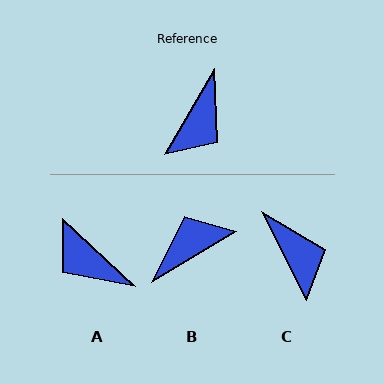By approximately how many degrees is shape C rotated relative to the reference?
Approximately 57 degrees counter-clockwise.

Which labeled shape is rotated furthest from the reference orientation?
B, about 151 degrees away.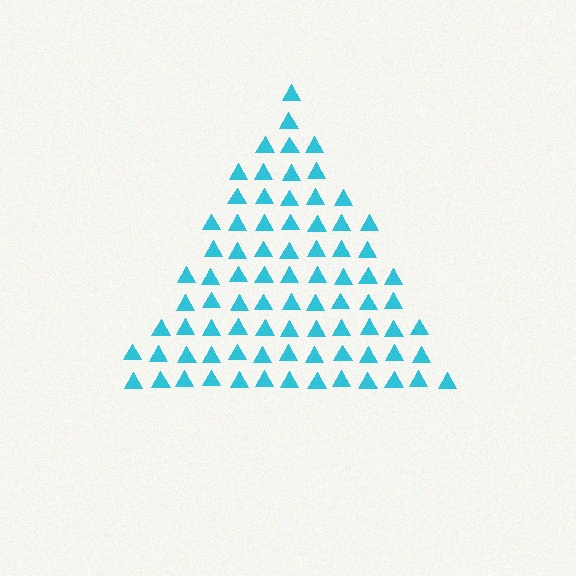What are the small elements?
The small elements are triangles.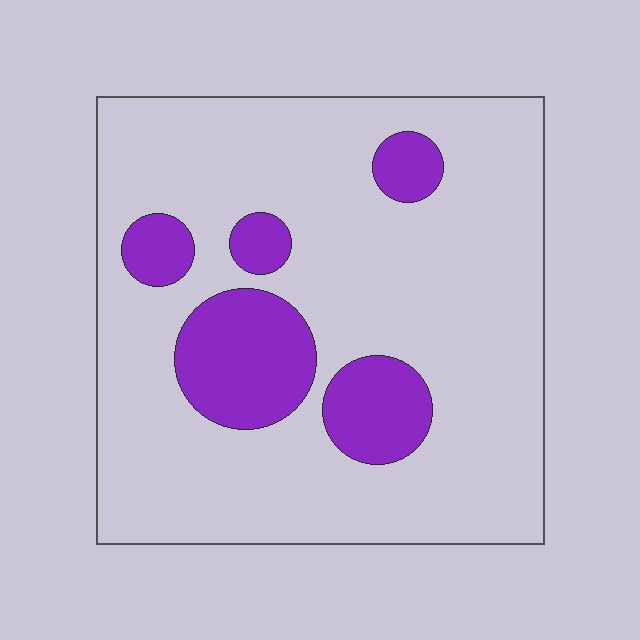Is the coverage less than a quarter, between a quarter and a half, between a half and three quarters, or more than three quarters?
Less than a quarter.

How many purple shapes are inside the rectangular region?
5.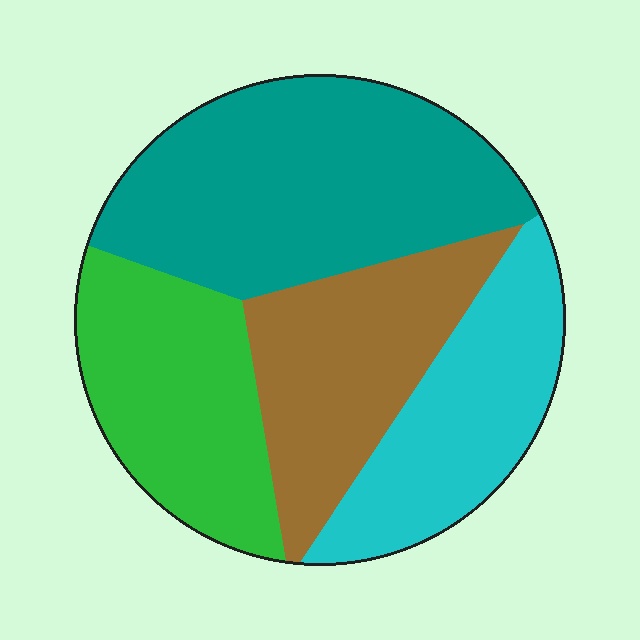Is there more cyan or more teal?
Teal.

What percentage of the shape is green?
Green takes up less than a quarter of the shape.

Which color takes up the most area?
Teal, at roughly 35%.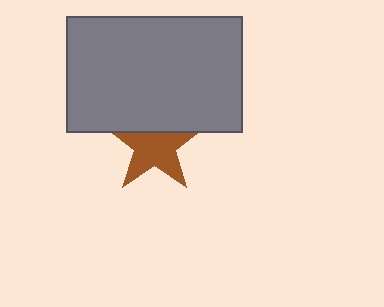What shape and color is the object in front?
The object in front is a gray rectangle.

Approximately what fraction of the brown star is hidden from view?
Roughly 34% of the brown star is hidden behind the gray rectangle.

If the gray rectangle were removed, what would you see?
You would see the complete brown star.